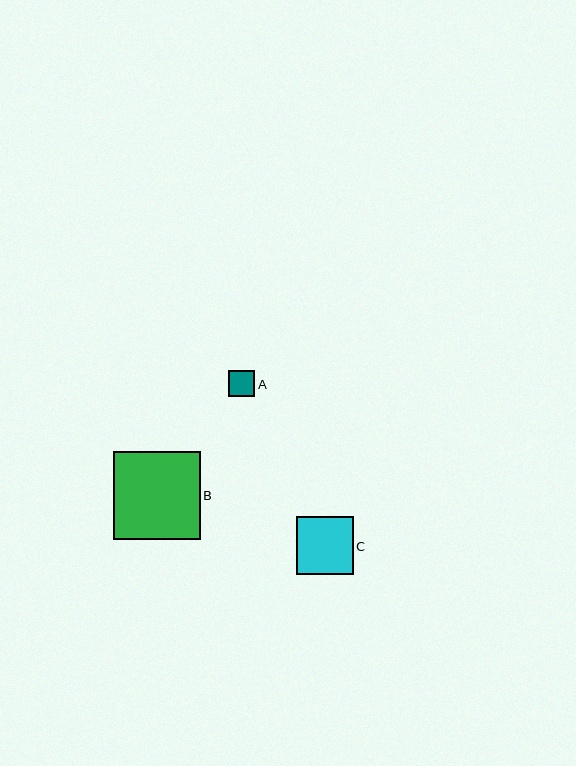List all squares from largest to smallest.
From largest to smallest: B, C, A.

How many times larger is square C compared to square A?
Square C is approximately 2.2 times the size of square A.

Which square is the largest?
Square B is the largest with a size of approximately 87 pixels.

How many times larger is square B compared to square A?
Square B is approximately 3.4 times the size of square A.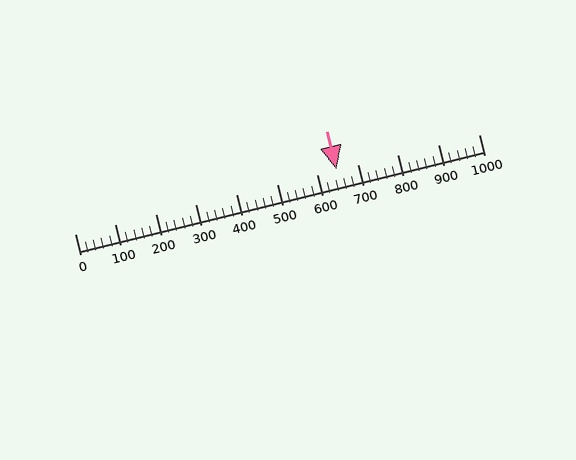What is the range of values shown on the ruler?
The ruler shows values from 0 to 1000.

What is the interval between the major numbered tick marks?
The major tick marks are spaced 100 units apart.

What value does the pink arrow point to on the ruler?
The pink arrow points to approximately 648.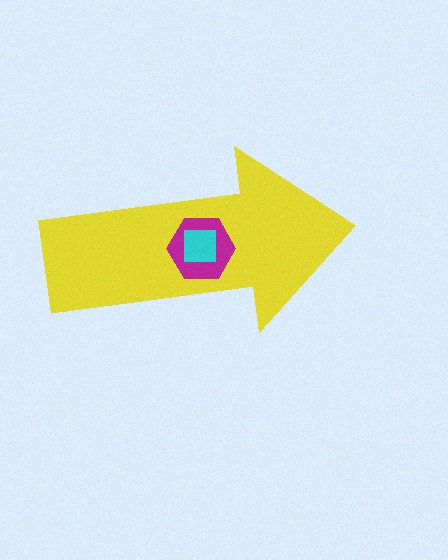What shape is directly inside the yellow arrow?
The magenta hexagon.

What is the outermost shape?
The yellow arrow.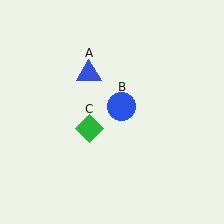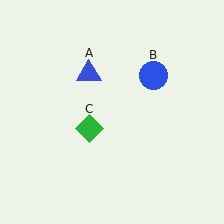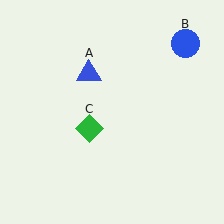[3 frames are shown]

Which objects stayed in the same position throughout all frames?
Blue triangle (object A) and green diamond (object C) remained stationary.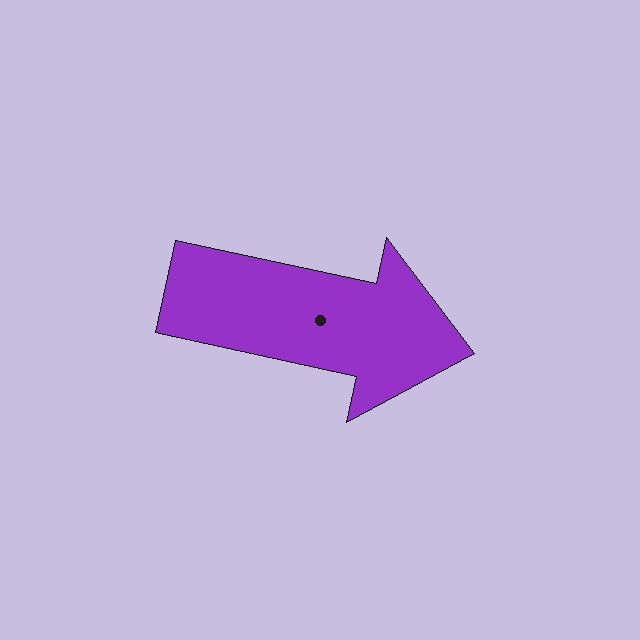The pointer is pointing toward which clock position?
Roughly 3 o'clock.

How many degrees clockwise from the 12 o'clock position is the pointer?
Approximately 102 degrees.